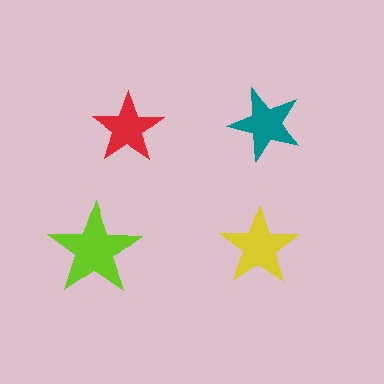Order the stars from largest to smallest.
the lime one, the yellow one, the teal one, the red one.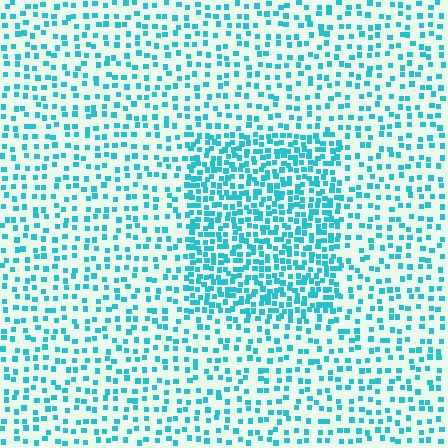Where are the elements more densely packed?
The elements are more densely packed inside the rectangle boundary.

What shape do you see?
I see a rectangle.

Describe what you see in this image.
The image contains small cyan elements arranged at two different densities. A rectangle-shaped region is visible where the elements are more densely packed than the surrounding area.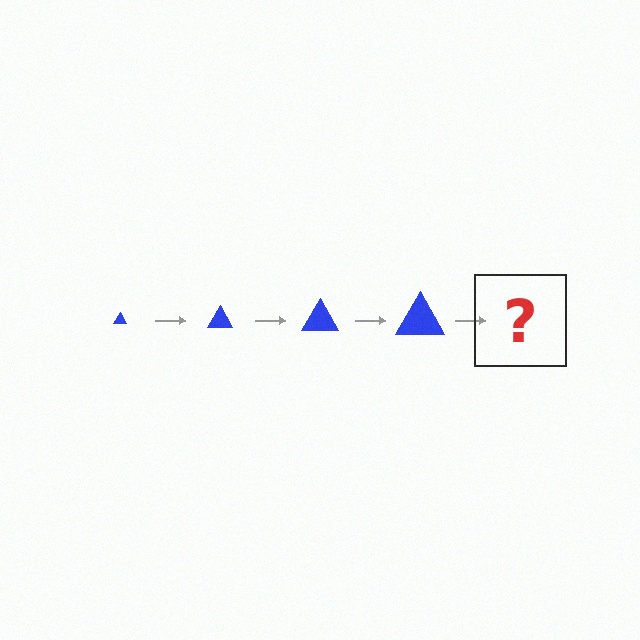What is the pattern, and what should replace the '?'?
The pattern is that the triangle gets progressively larger each step. The '?' should be a blue triangle, larger than the previous one.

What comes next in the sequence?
The next element should be a blue triangle, larger than the previous one.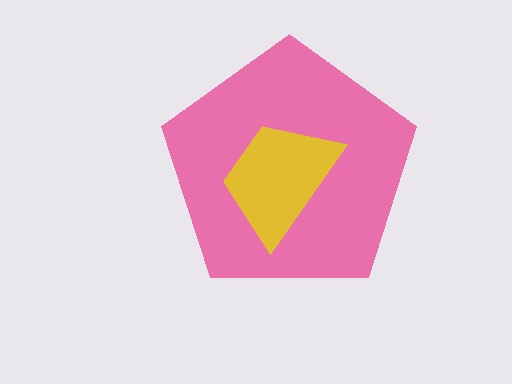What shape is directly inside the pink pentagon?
The yellow trapezoid.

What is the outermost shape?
The pink pentagon.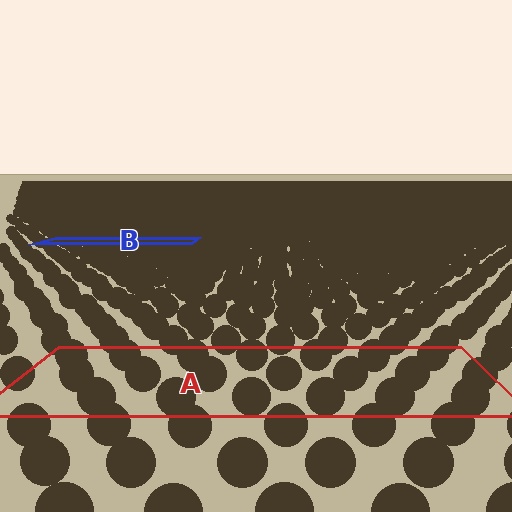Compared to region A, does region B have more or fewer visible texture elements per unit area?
Region B has more texture elements per unit area — they are packed more densely because it is farther away.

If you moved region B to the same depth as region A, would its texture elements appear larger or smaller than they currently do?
They would appear larger. At a closer depth, the same texture elements are projected at a bigger on-screen size.